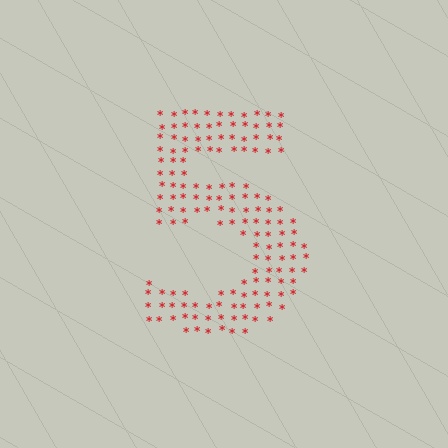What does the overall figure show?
The overall figure shows the digit 5.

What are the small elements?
The small elements are asterisks.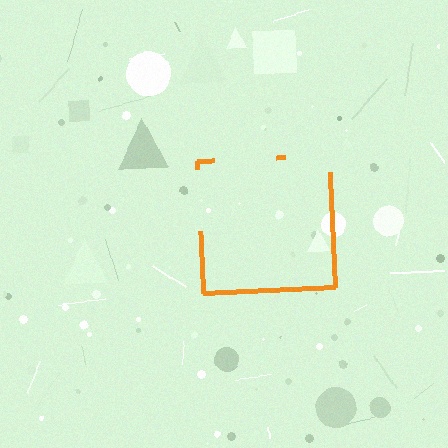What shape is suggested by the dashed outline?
The dashed outline suggests a square.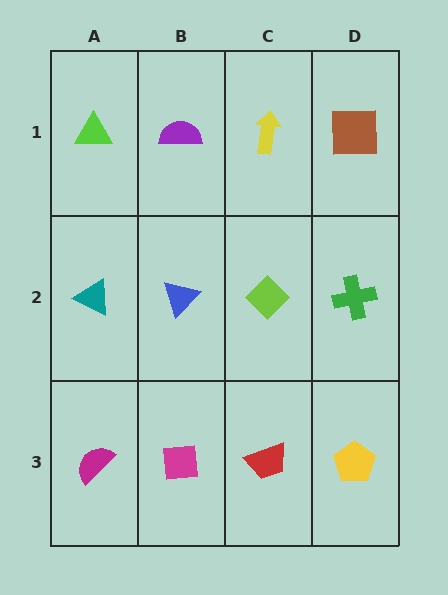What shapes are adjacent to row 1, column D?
A green cross (row 2, column D), a yellow arrow (row 1, column C).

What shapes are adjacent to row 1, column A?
A teal triangle (row 2, column A), a purple semicircle (row 1, column B).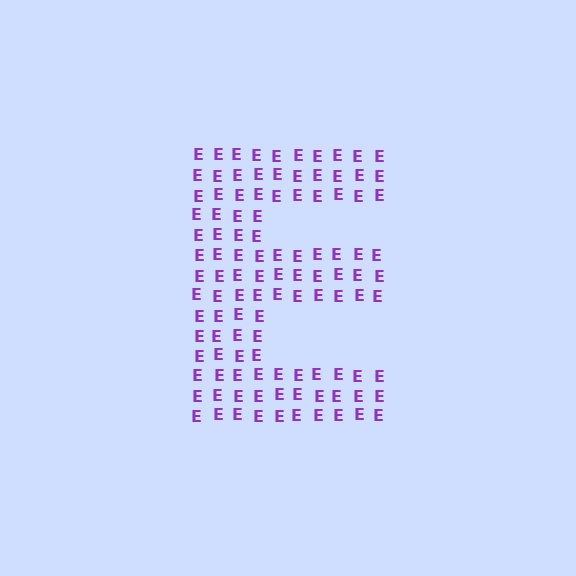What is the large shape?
The large shape is the letter E.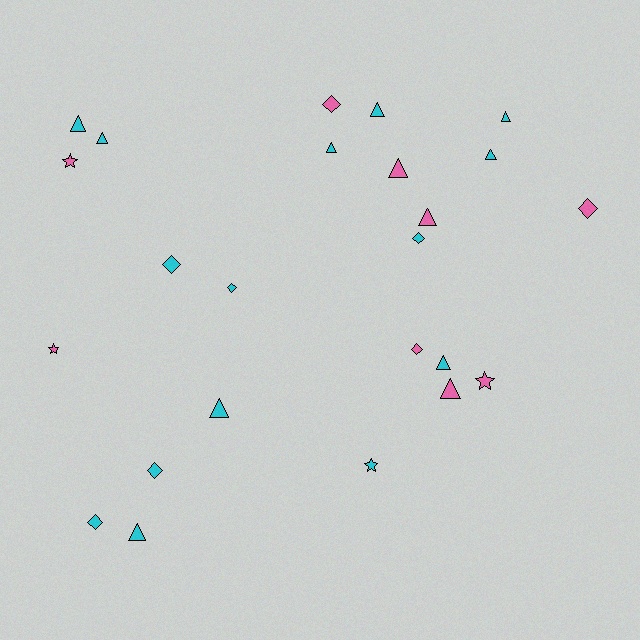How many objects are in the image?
There are 24 objects.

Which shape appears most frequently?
Triangle, with 12 objects.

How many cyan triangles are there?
There are 9 cyan triangles.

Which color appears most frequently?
Cyan, with 15 objects.